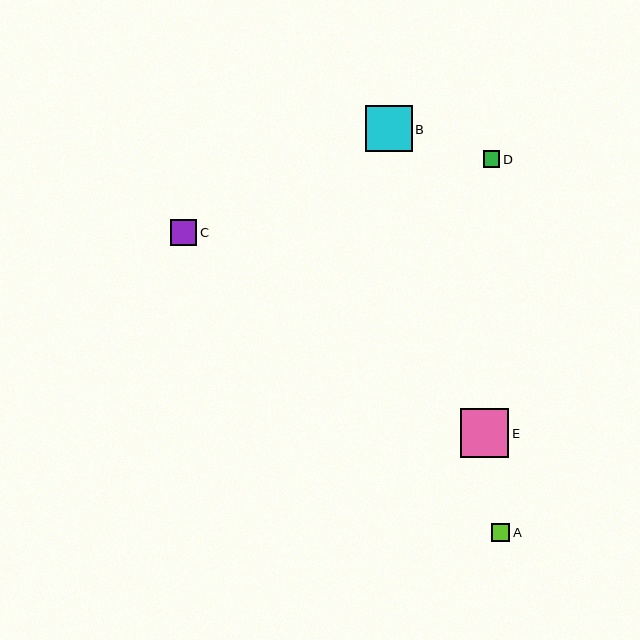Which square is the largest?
Square E is the largest with a size of approximately 49 pixels.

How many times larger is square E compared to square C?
Square E is approximately 1.9 times the size of square C.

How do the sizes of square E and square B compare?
Square E and square B are approximately the same size.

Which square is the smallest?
Square D is the smallest with a size of approximately 17 pixels.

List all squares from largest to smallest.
From largest to smallest: E, B, C, A, D.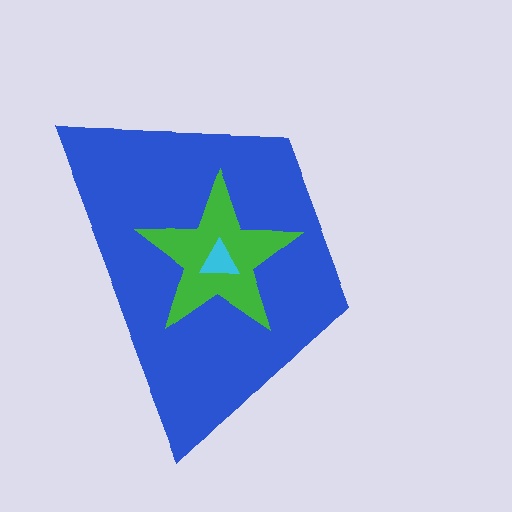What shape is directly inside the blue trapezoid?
The green star.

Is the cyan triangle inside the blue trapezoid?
Yes.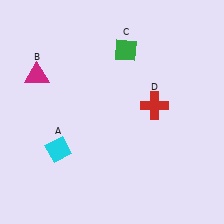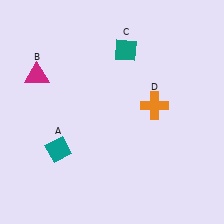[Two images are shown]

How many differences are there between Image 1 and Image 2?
There are 3 differences between the two images.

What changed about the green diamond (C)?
In Image 1, C is green. In Image 2, it changed to teal.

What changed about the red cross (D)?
In Image 1, D is red. In Image 2, it changed to orange.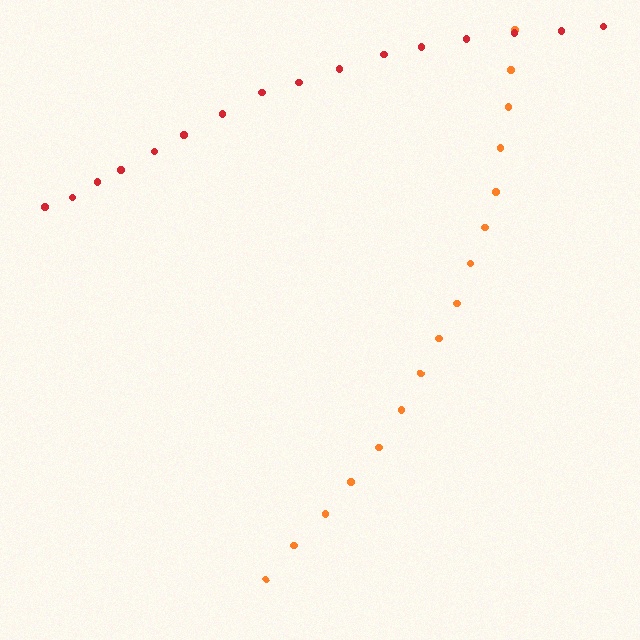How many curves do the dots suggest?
There are 2 distinct paths.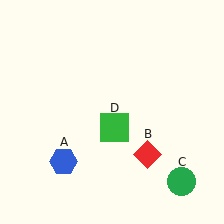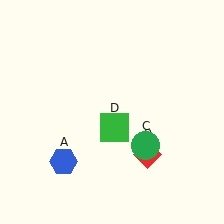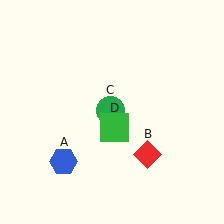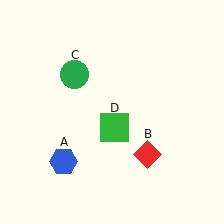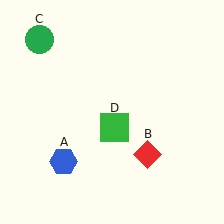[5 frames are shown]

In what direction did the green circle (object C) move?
The green circle (object C) moved up and to the left.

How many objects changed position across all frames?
1 object changed position: green circle (object C).